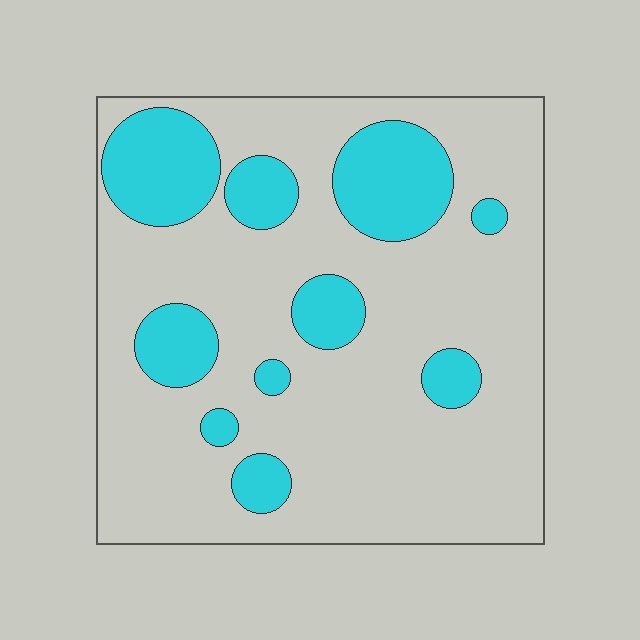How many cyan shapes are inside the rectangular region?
10.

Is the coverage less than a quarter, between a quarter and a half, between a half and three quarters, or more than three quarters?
Less than a quarter.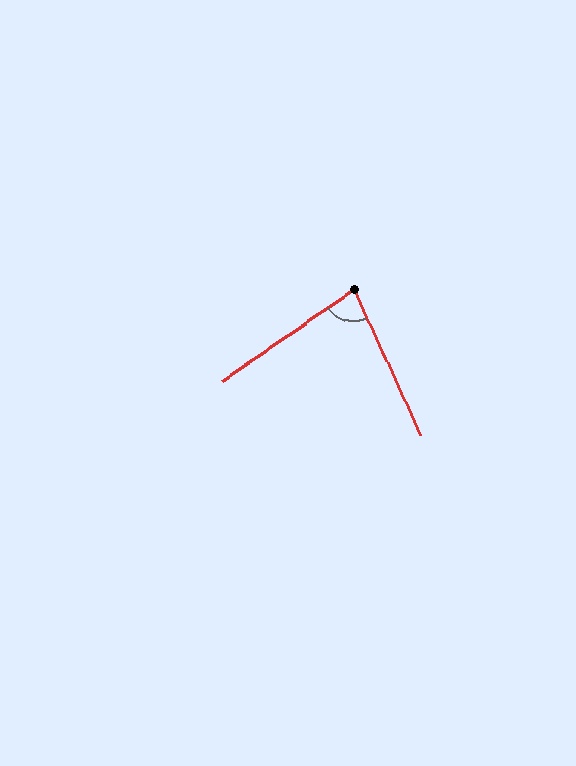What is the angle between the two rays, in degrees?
Approximately 80 degrees.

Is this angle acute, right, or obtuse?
It is acute.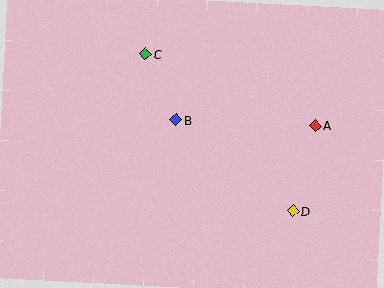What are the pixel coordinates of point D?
Point D is at (293, 211).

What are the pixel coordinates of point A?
Point A is at (315, 126).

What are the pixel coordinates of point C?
Point C is at (145, 54).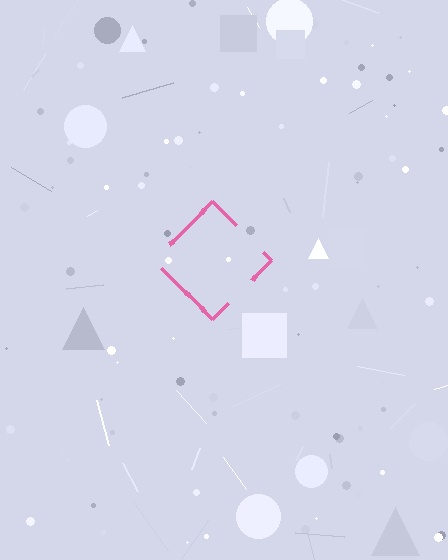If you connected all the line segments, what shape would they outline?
They would outline a diamond.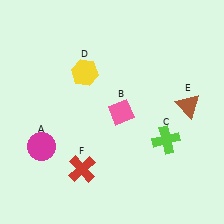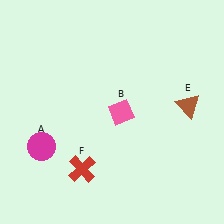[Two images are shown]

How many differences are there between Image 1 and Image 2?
There are 2 differences between the two images.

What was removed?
The lime cross (C), the yellow hexagon (D) were removed in Image 2.